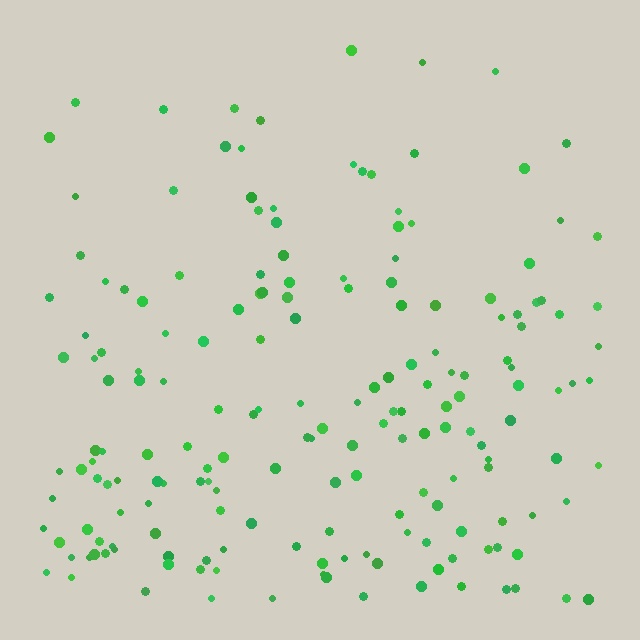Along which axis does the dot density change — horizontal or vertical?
Vertical.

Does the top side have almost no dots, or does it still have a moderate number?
Still a moderate number, just noticeably fewer than the bottom.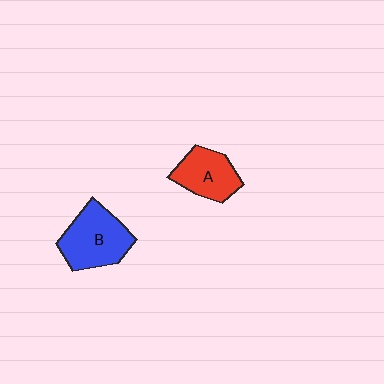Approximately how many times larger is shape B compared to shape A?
Approximately 1.3 times.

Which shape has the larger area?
Shape B (blue).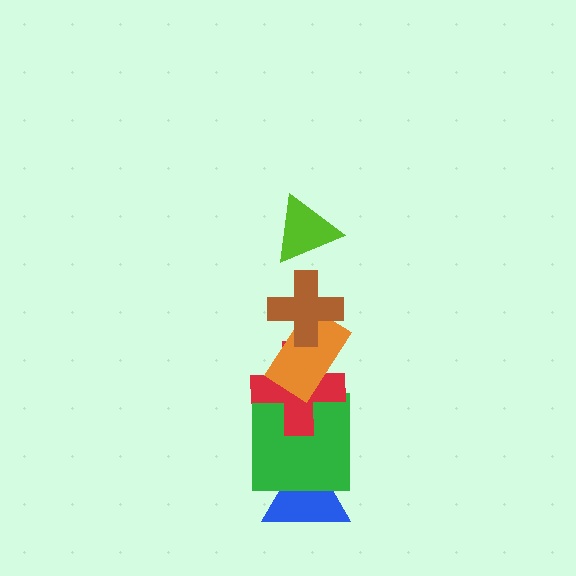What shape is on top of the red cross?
The orange rectangle is on top of the red cross.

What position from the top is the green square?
The green square is 5th from the top.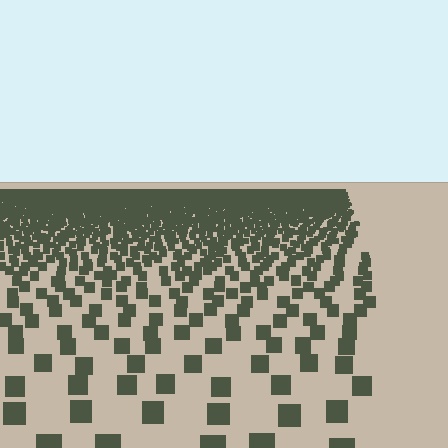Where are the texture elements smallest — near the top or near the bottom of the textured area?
Near the top.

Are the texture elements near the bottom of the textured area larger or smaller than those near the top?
Larger. Near the bottom, elements are closer to the viewer and appear at a bigger on-screen size.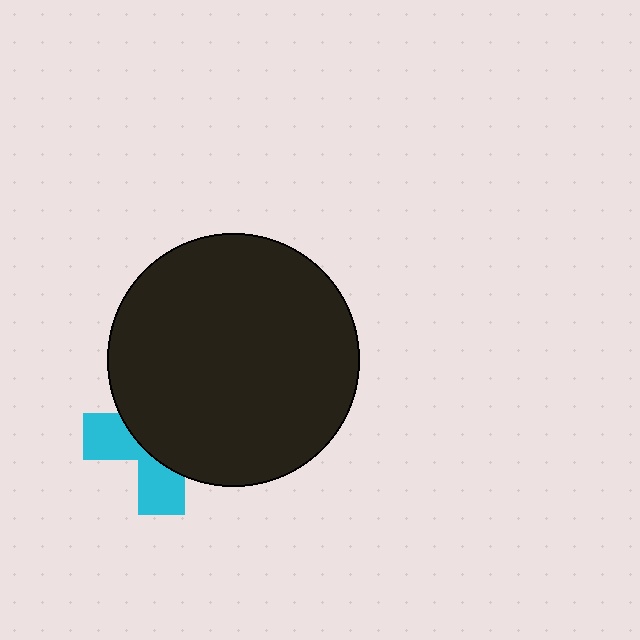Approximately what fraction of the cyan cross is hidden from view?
Roughly 62% of the cyan cross is hidden behind the black circle.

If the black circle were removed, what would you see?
You would see the complete cyan cross.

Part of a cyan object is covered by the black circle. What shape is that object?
It is a cross.